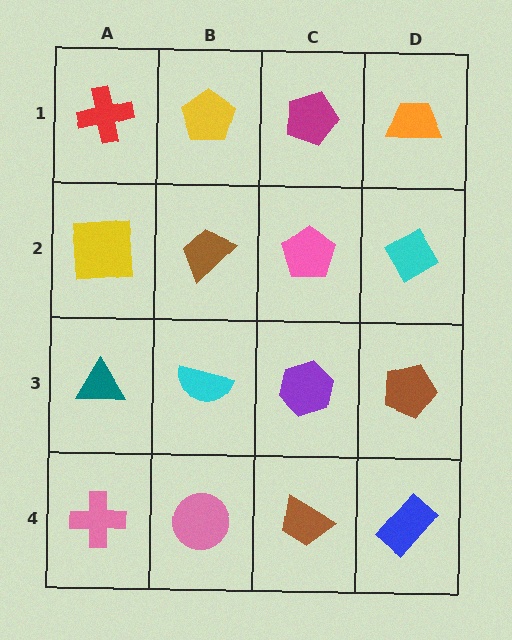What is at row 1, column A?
A red cross.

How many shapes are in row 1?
4 shapes.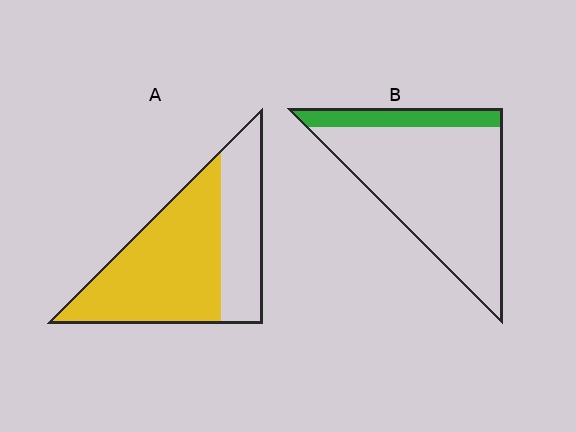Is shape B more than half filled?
No.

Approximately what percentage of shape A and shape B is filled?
A is approximately 65% and B is approximately 15%.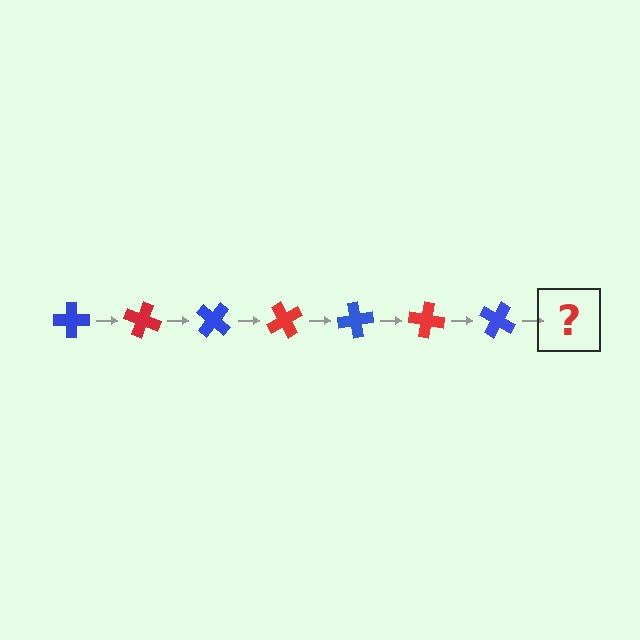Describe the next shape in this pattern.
It should be a red cross, rotated 140 degrees from the start.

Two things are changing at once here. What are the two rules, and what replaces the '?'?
The two rules are that it rotates 20 degrees each step and the color cycles through blue and red. The '?' should be a red cross, rotated 140 degrees from the start.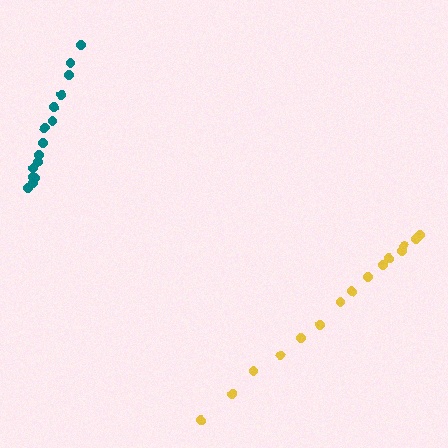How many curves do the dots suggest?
There are 2 distinct paths.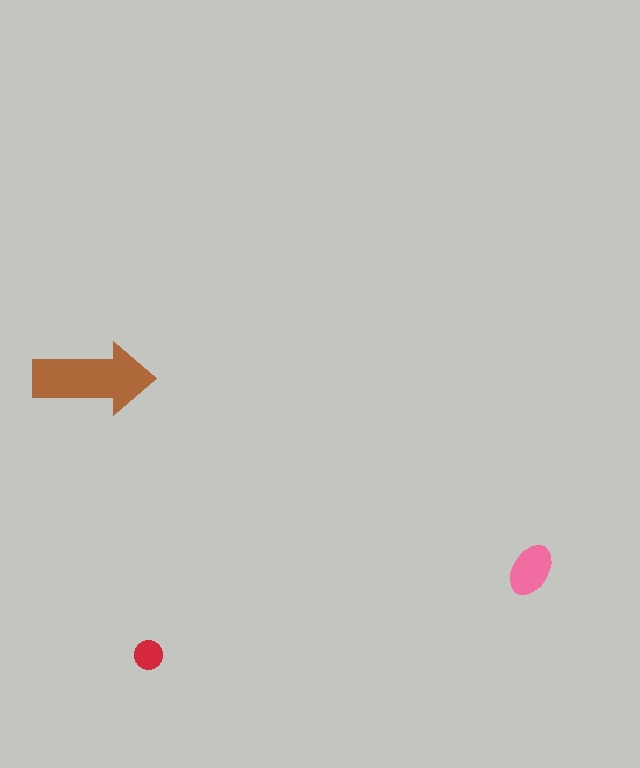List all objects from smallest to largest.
The red circle, the pink ellipse, the brown arrow.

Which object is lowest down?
The red circle is bottommost.